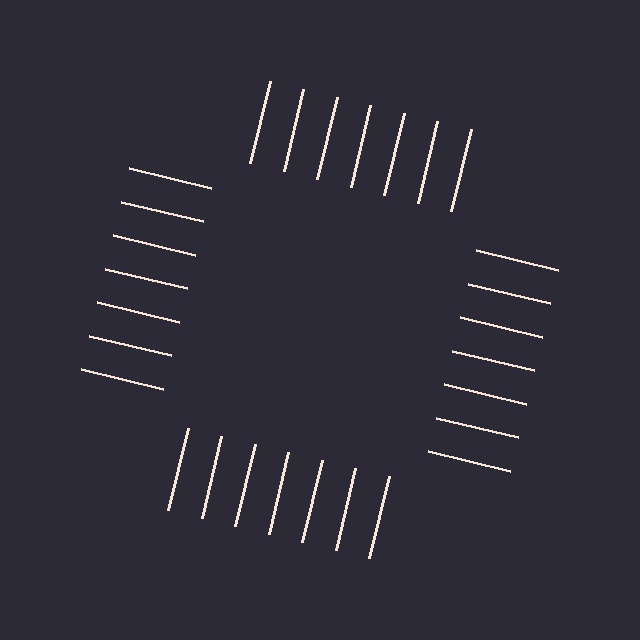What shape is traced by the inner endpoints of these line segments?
An illusory square — the line segments terminate on its edges but no continuous stroke is drawn.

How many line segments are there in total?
28 — 7 along each of the 4 edges.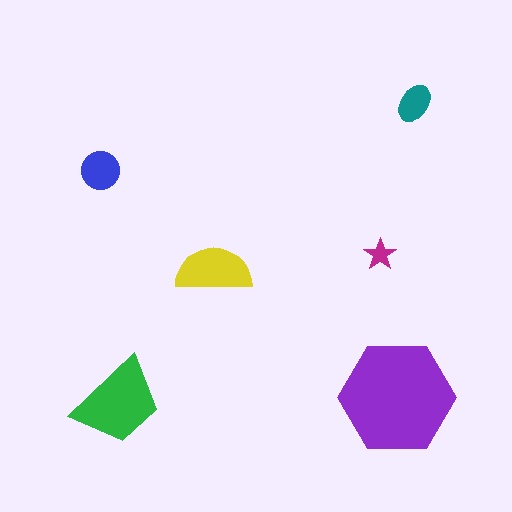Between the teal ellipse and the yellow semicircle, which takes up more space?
The yellow semicircle.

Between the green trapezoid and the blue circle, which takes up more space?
The green trapezoid.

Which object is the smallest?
The magenta star.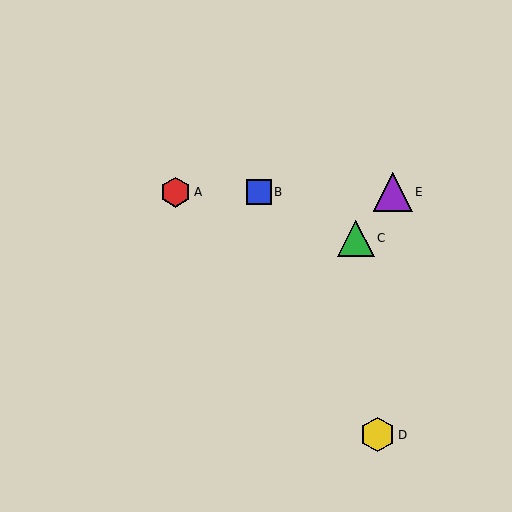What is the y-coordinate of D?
Object D is at y≈435.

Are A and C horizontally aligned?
No, A is at y≈192 and C is at y≈238.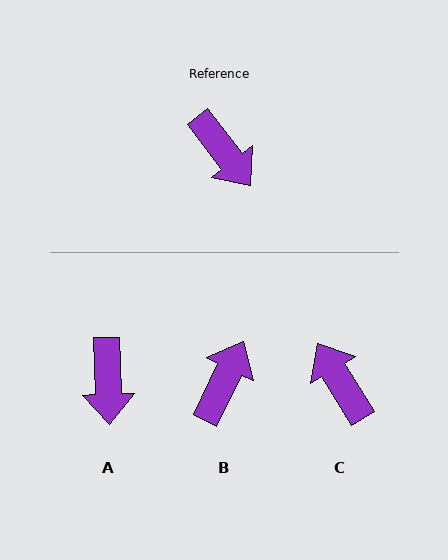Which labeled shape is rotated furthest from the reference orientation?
C, about 174 degrees away.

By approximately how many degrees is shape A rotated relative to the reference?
Approximately 36 degrees clockwise.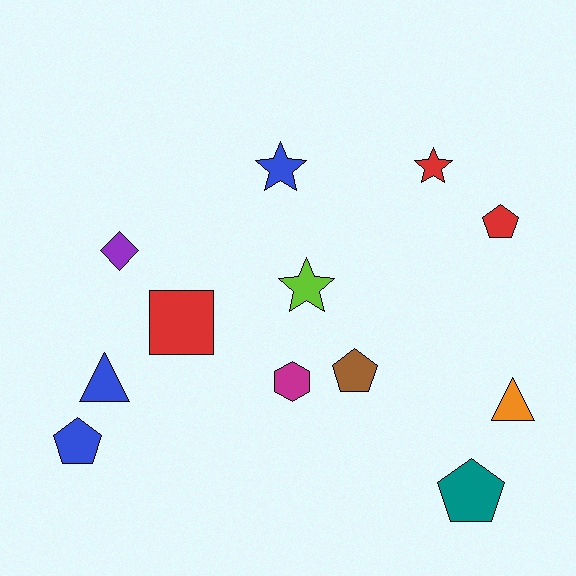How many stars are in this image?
There are 3 stars.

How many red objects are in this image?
There are 3 red objects.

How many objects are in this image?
There are 12 objects.